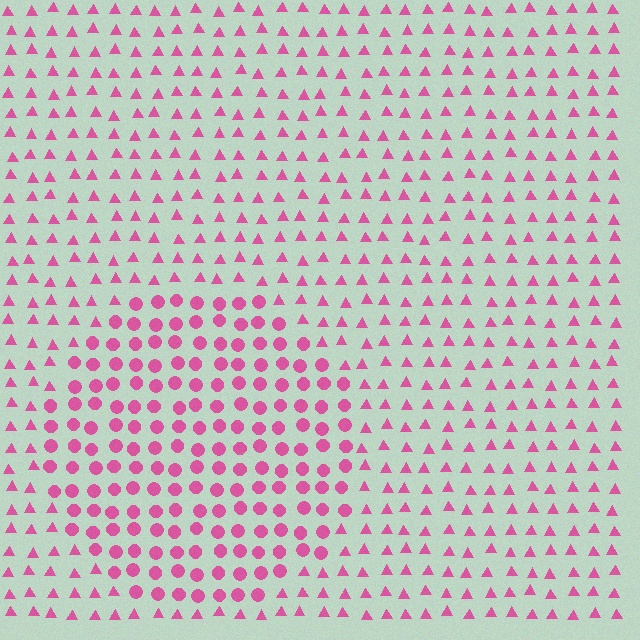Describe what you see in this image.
The image is filled with small pink elements arranged in a uniform grid. A circle-shaped region contains circles, while the surrounding area contains triangles. The boundary is defined purely by the change in element shape.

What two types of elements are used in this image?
The image uses circles inside the circle region and triangles outside it.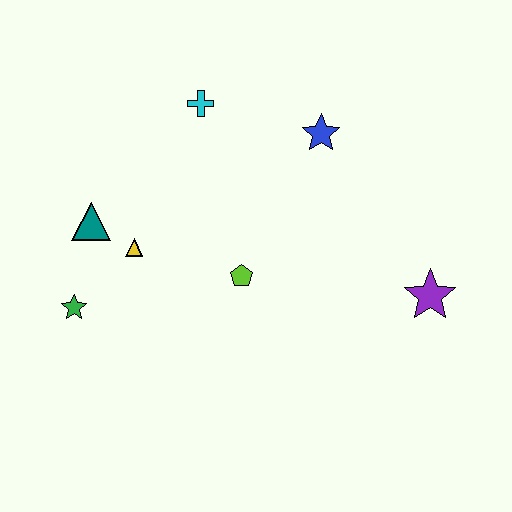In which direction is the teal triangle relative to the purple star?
The teal triangle is to the left of the purple star.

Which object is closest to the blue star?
The cyan cross is closest to the blue star.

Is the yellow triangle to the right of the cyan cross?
No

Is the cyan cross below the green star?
No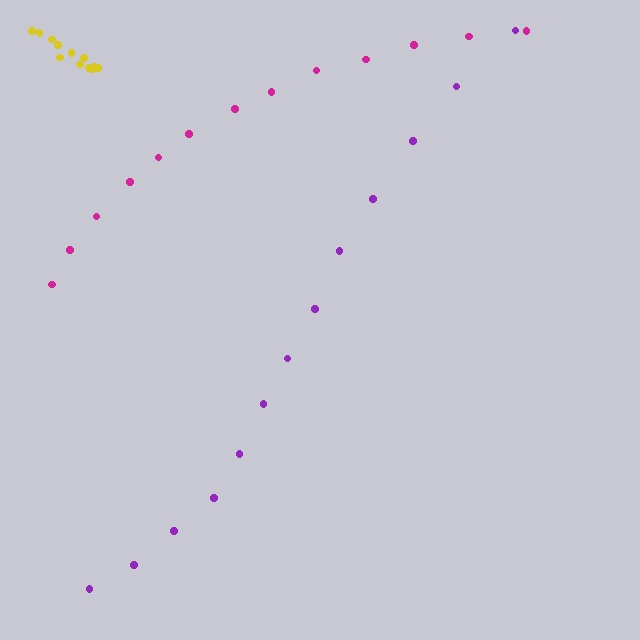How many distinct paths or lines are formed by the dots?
There are 3 distinct paths.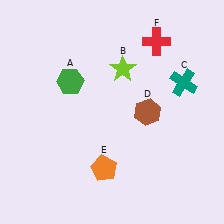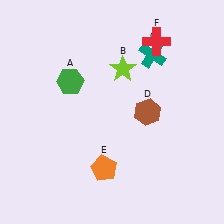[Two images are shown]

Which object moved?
The teal cross (C) moved left.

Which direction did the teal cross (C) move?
The teal cross (C) moved left.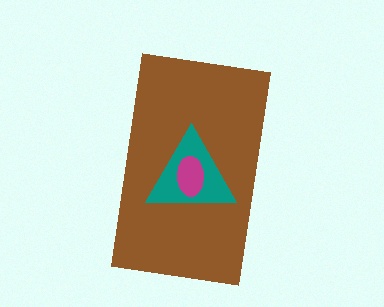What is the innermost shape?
The magenta ellipse.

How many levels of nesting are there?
3.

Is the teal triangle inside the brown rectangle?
Yes.